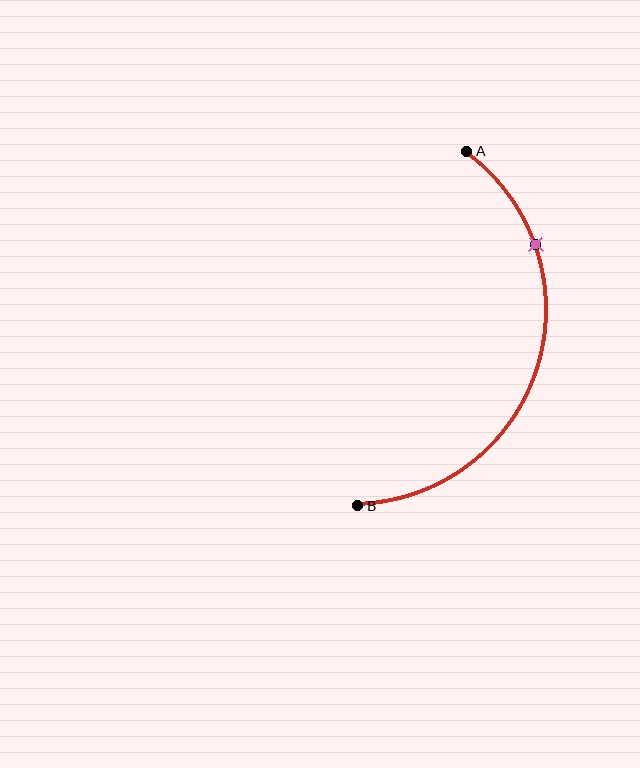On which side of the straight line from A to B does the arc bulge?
The arc bulges to the right of the straight line connecting A and B.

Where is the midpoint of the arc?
The arc midpoint is the point on the curve farthest from the straight line joining A and B. It sits to the right of that line.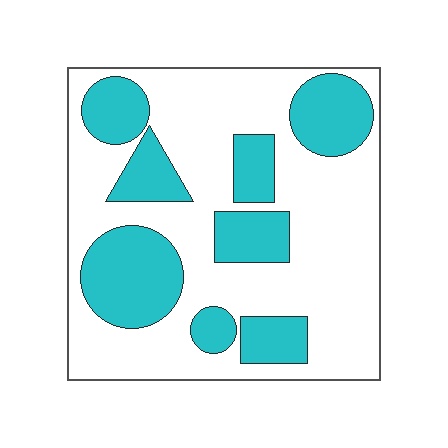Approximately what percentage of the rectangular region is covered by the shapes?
Approximately 35%.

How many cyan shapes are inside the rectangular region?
8.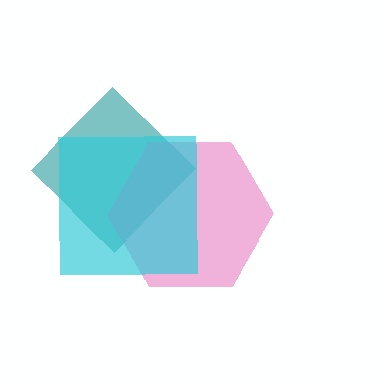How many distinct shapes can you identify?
There are 3 distinct shapes: a teal diamond, a pink hexagon, a cyan square.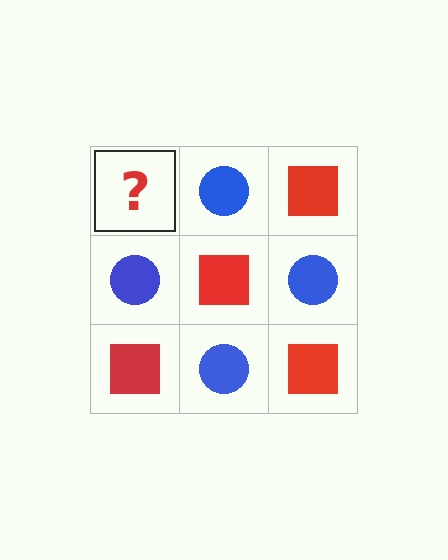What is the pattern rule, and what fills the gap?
The rule is that it alternates red square and blue circle in a checkerboard pattern. The gap should be filled with a red square.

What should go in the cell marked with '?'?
The missing cell should contain a red square.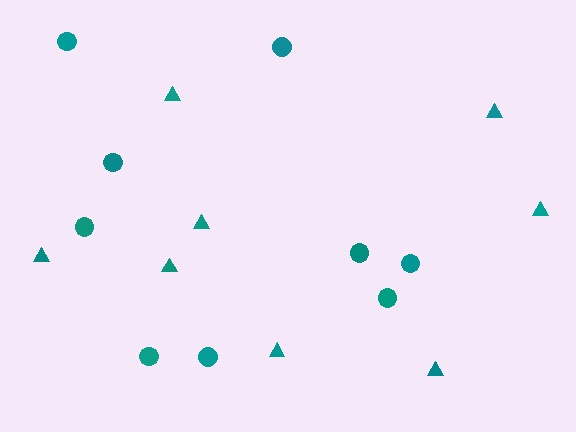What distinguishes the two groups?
There are 2 groups: one group of triangles (8) and one group of circles (9).